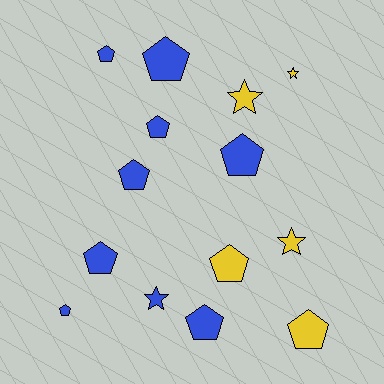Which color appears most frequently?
Blue, with 9 objects.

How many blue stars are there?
There is 1 blue star.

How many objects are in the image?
There are 14 objects.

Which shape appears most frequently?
Pentagon, with 10 objects.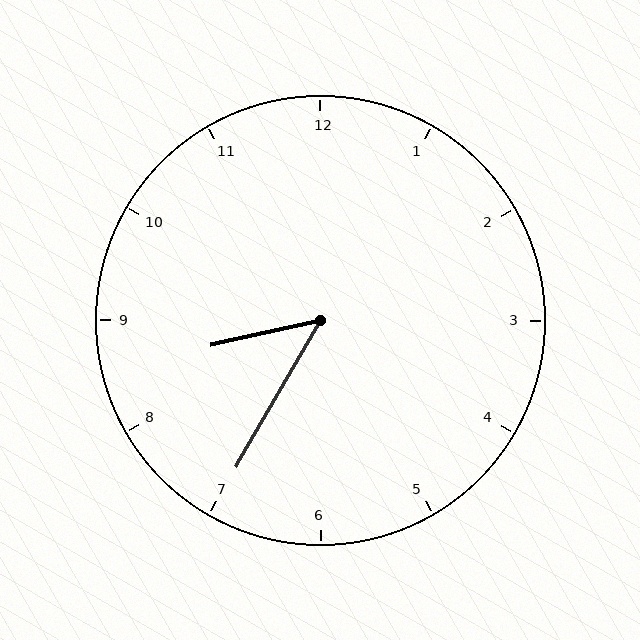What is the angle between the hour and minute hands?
Approximately 48 degrees.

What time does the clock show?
8:35.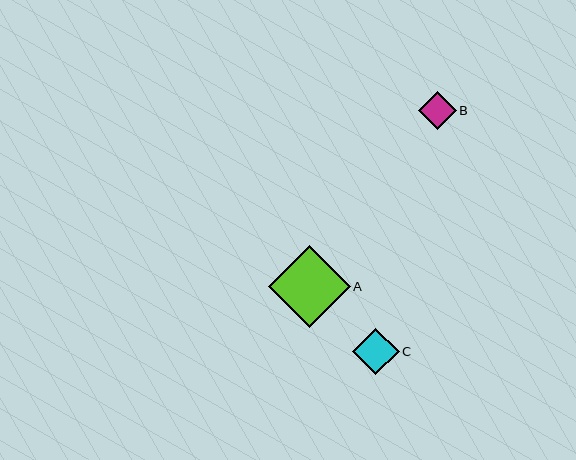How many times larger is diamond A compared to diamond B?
Diamond A is approximately 2.1 times the size of diamond B.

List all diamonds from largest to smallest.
From largest to smallest: A, C, B.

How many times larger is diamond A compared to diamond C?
Diamond A is approximately 1.8 times the size of diamond C.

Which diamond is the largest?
Diamond A is the largest with a size of approximately 81 pixels.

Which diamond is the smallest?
Diamond B is the smallest with a size of approximately 38 pixels.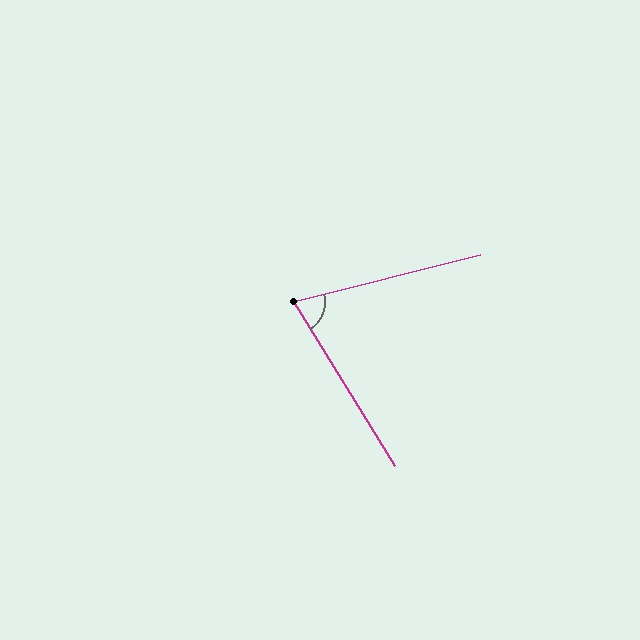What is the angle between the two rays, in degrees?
Approximately 72 degrees.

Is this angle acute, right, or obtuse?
It is acute.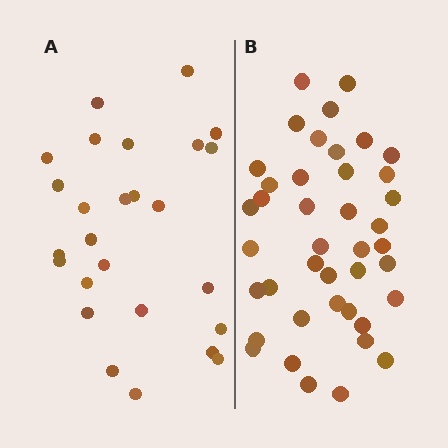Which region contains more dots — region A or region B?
Region B (the right region) has more dots.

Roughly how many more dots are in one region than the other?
Region B has approximately 15 more dots than region A.